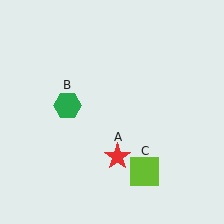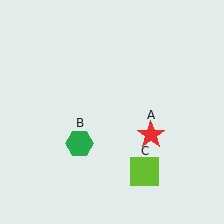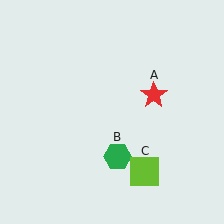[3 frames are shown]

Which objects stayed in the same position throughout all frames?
Lime square (object C) remained stationary.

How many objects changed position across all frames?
2 objects changed position: red star (object A), green hexagon (object B).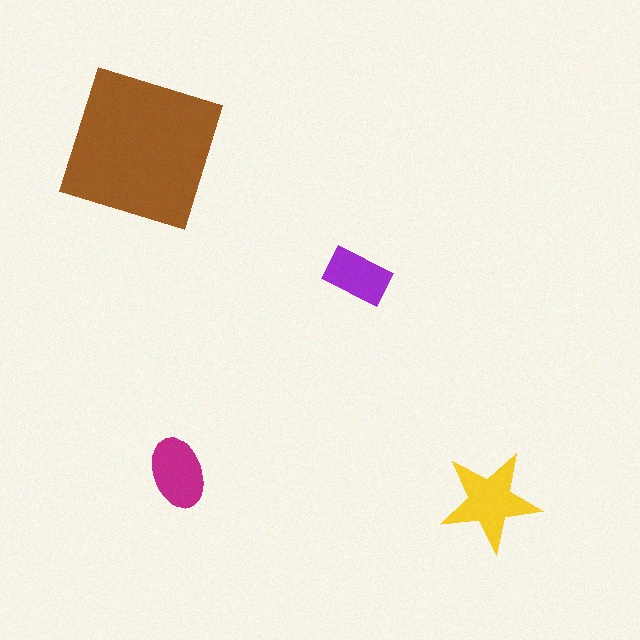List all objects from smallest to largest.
The purple rectangle, the magenta ellipse, the yellow star, the brown square.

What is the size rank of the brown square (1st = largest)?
1st.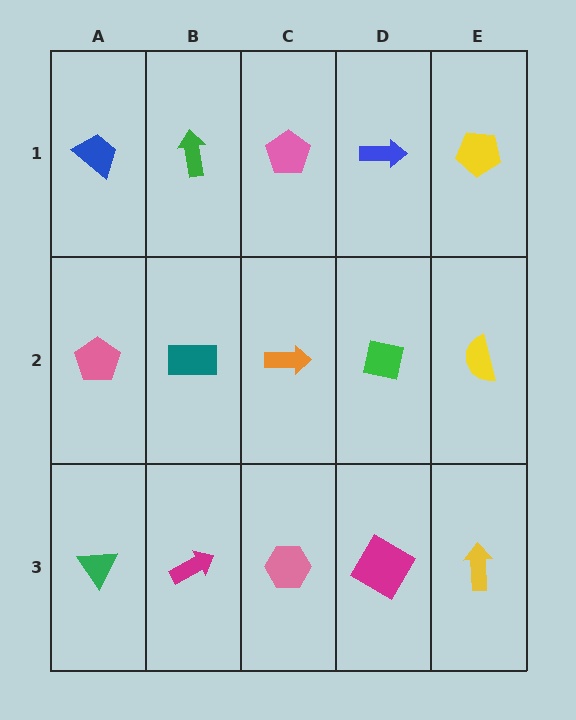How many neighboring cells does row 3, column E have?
2.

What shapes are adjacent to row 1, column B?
A teal rectangle (row 2, column B), a blue trapezoid (row 1, column A), a pink pentagon (row 1, column C).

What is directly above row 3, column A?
A pink pentagon.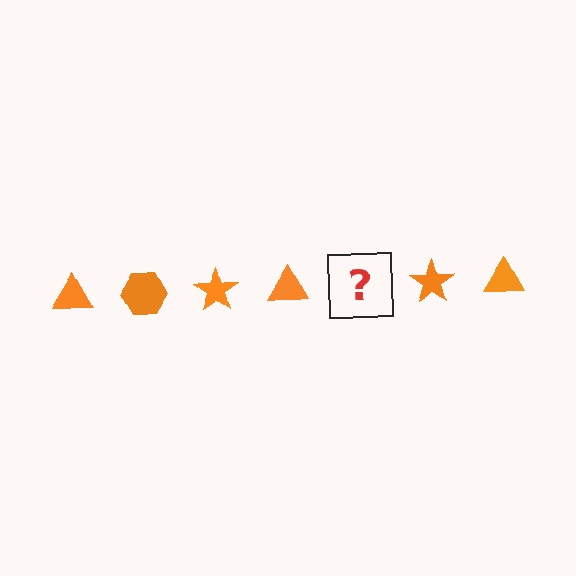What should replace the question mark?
The question mark should be replaced with an orange hexagon.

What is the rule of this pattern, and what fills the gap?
The rule is that the pattern cycles through triangle, hexagon, star shapes in orange. The gap should be filled with an orange hexagon.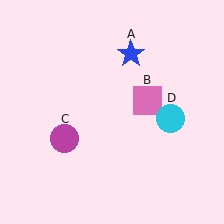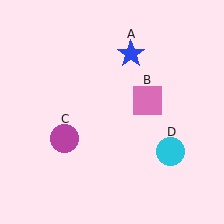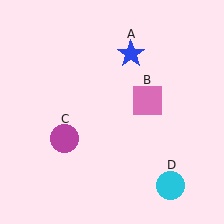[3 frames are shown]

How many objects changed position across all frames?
1 object changed position: cyan circle (object D).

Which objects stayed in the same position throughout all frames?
Blue star (object A) and pink square (object B) and magenta circle (object C) remained stationary.